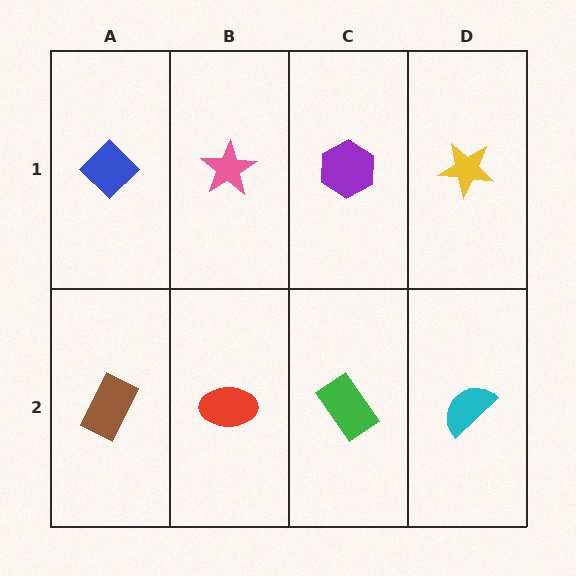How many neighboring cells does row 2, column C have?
3.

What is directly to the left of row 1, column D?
A purple hexagon.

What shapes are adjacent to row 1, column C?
A green rectangle (row 2, column C), a pink star (row 1, column B), a yellow star (row 1, column D).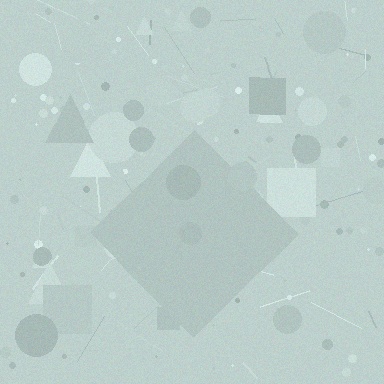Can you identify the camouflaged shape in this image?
The camouflaged shape is a diamond.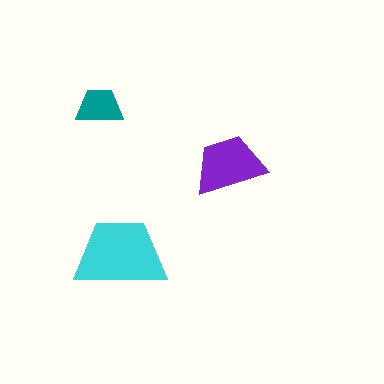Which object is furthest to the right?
The purple trapezoid is rightmost.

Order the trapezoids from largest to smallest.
the cyan one, the purple one, the teal one.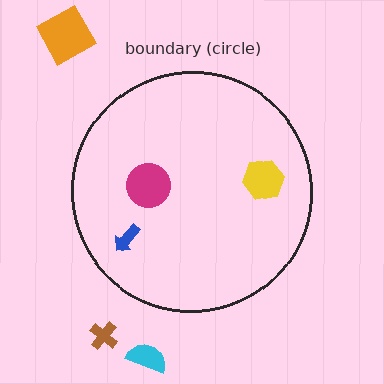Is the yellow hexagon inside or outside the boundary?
Inside.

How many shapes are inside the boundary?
3 inside, 3 outside.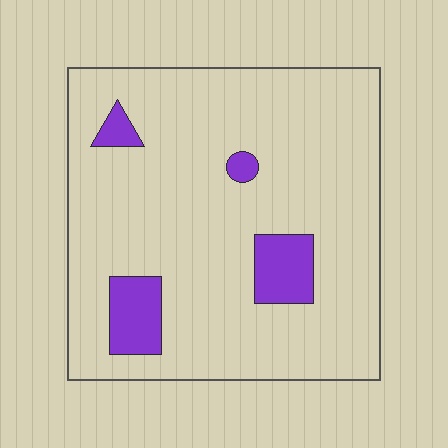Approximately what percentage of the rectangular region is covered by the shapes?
Approximately 10%.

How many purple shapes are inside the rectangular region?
4.